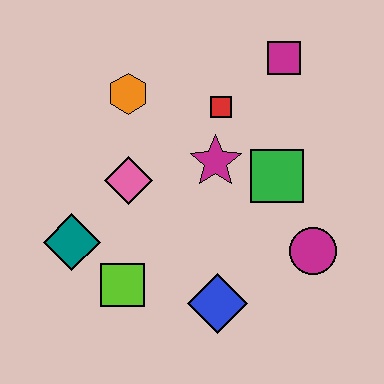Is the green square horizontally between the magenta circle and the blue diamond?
Yes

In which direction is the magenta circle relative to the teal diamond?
The magenta circle is to the right of the teal diamond.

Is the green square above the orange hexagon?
No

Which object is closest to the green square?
The magenta star is closest to the green square.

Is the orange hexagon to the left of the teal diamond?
No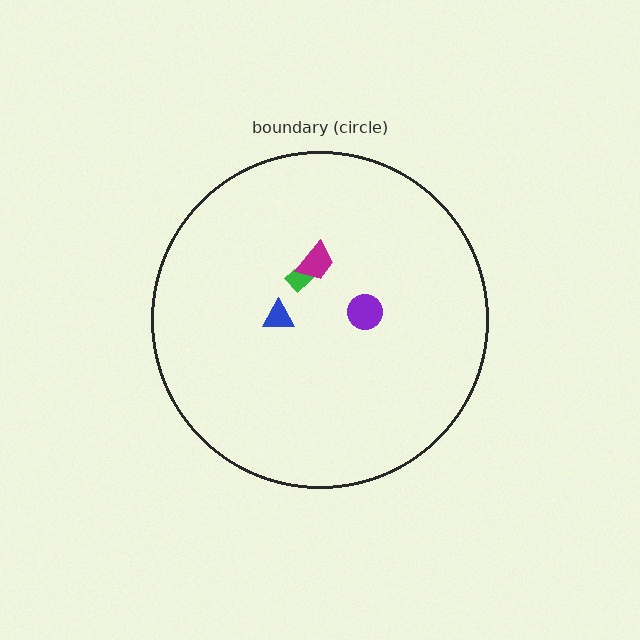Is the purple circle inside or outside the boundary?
Inside.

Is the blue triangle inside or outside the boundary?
Inside.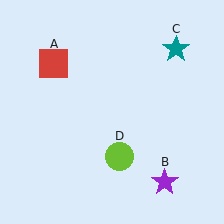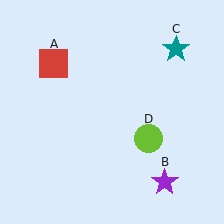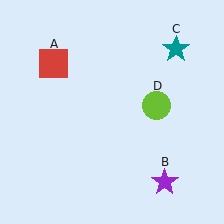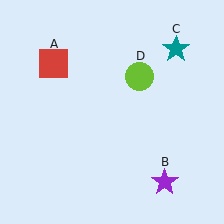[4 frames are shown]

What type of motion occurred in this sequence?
The lime circle (object D) rotated counterclockwise around the center of the scene.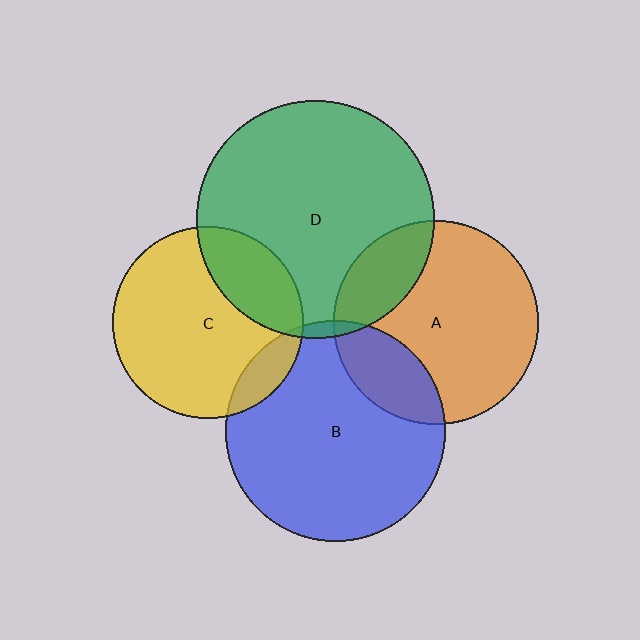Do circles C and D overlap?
Yes.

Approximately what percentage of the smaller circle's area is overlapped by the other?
Approximately 25%.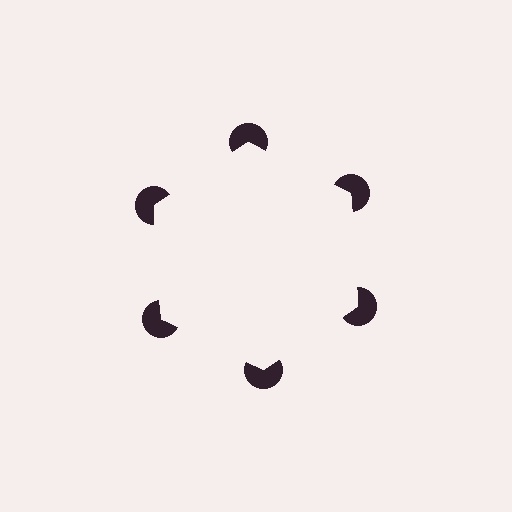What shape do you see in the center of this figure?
An illusory hexagon — its edges are inferred from the aligned wedge cuts in the pac-man discs, not physically drawn.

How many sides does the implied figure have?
6 sides.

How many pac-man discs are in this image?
There are 6 — one at each vertex of the illusory hexagon.